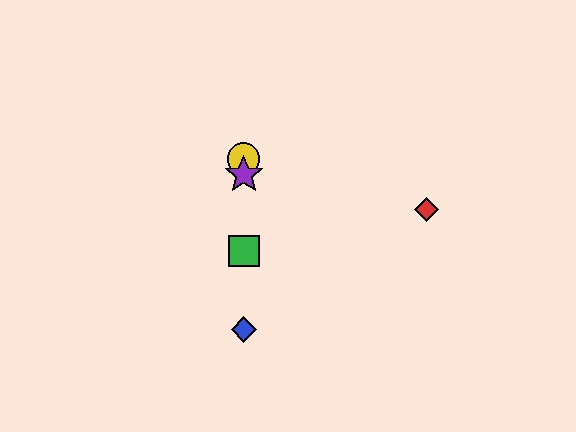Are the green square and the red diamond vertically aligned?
No, the green square is at x≈244 and the red diamond is at x≈427.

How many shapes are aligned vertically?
4 shapes (the blue diamond, the green square, the yellow circle, the purple star) are aligned vertically.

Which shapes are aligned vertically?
The blue diamond, the green square, the yellow circle, the purple star are aligned vertically.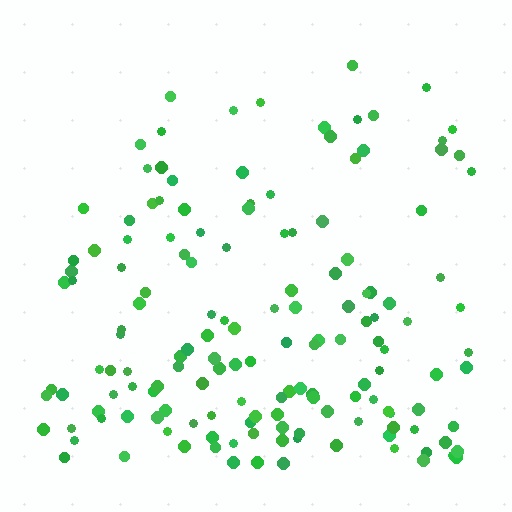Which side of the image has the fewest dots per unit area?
The top.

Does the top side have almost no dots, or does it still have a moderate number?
Still a moderate number, just noticeably fewer than the bottom.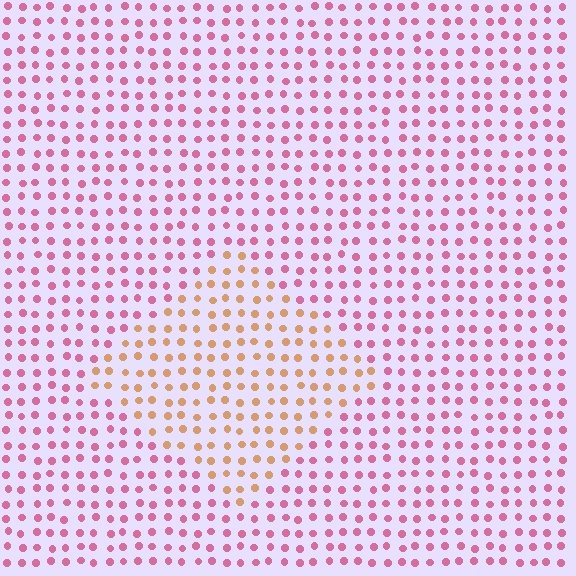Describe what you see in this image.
The image is filled with small pink elements in a uniform arrangement. A diamond-shaped region is visible where the elements are tinted to a slightly different hue, forming a subtle color boundary.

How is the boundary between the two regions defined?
The boundary is defined purely by a slight shift in hue (about 54 degrees). Spacing, size, and orientation are identical on both sides.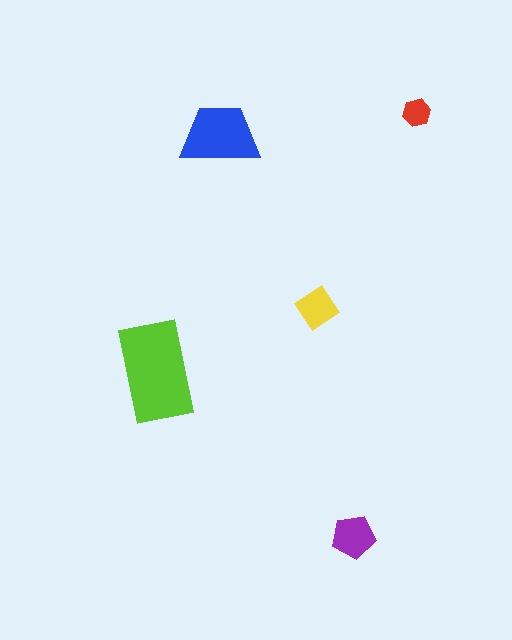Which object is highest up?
The red hexagon is topmost.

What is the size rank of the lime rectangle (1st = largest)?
1st.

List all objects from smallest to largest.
The red hexagon, the yellow diamond, the purple pentagon, the blue trapezoid, the lime rectangle.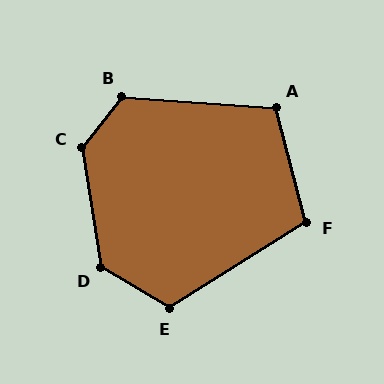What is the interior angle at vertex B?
Approximately 123 degrees (obtuse).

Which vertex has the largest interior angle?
C, at approximately 134 degrees.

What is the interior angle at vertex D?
Approximately 130 degrees (obtuse).